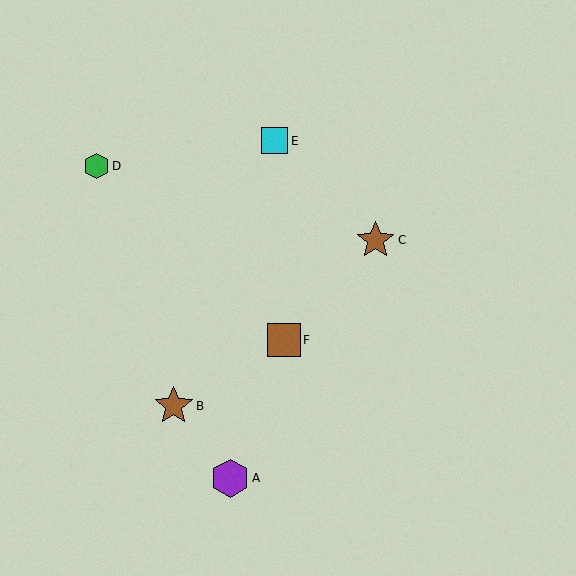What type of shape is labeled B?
Shape B is a brown star.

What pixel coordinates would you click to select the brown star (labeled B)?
Click at (174, 406) to select the brown star B.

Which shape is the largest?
The brown star (labeled B) is the largest.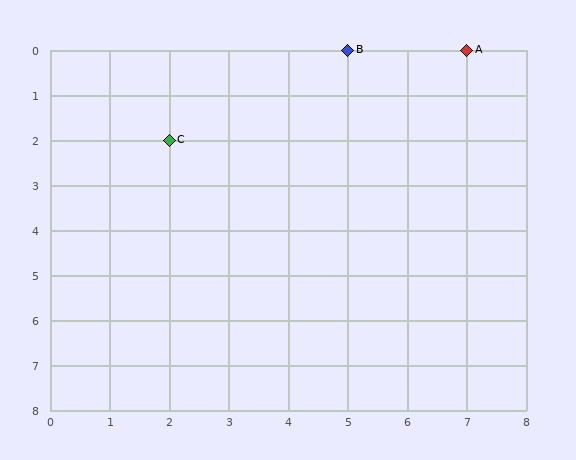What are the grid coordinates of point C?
Point C is at grid coordinates (2, 2).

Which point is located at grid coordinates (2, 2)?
Point C is at (2, 2).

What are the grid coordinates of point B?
Point B is at grid coordinates (5, 0).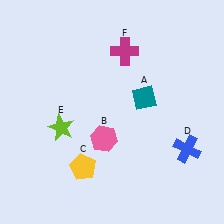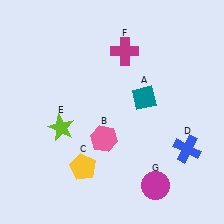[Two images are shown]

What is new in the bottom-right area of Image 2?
A magenta circle (G) was added in the bottom-right area of Image 2.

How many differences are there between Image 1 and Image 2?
There is 1 difference between the two images.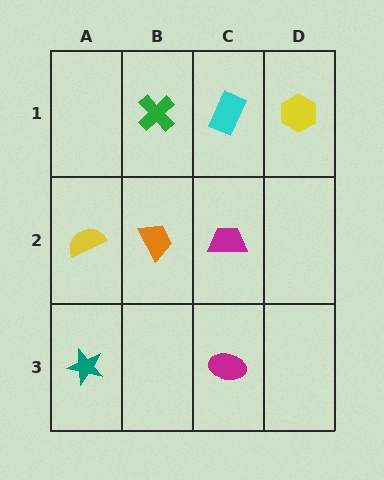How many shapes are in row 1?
3 shapes.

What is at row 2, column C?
A magenta trapezoid.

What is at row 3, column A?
A teal star.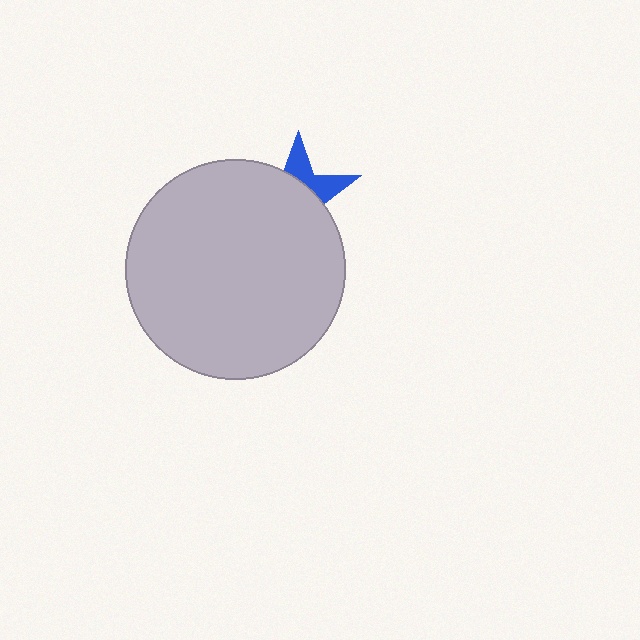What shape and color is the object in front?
The object in front is a light gray circle.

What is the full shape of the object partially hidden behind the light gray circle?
The partially hidden object is a blue star.